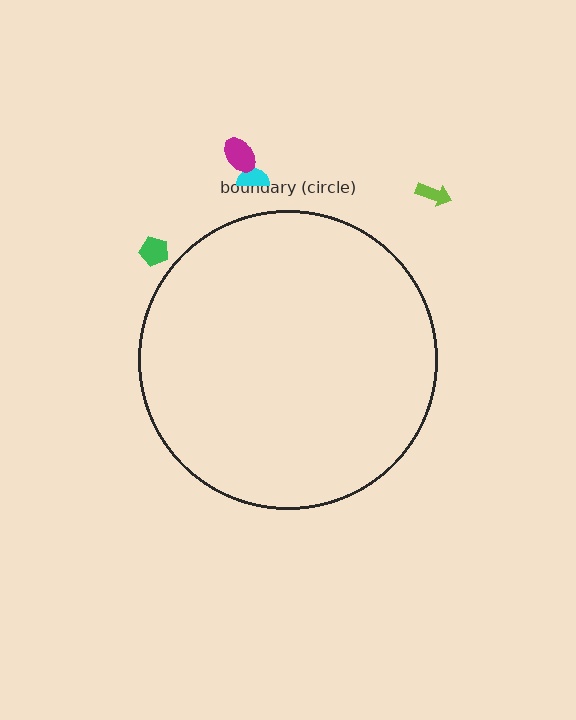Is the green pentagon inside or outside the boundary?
Outside.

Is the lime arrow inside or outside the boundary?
Outside.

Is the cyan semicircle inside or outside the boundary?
Outside.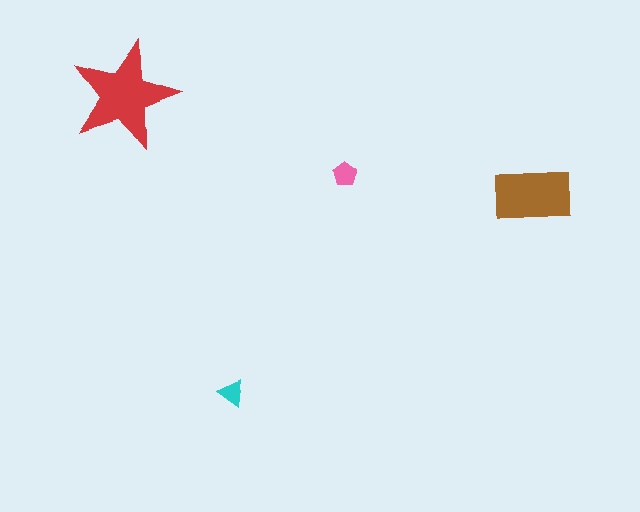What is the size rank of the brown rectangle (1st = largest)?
2nd.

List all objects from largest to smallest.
The red star, the brown rectangle, the pink pentagon, the cyan triangle.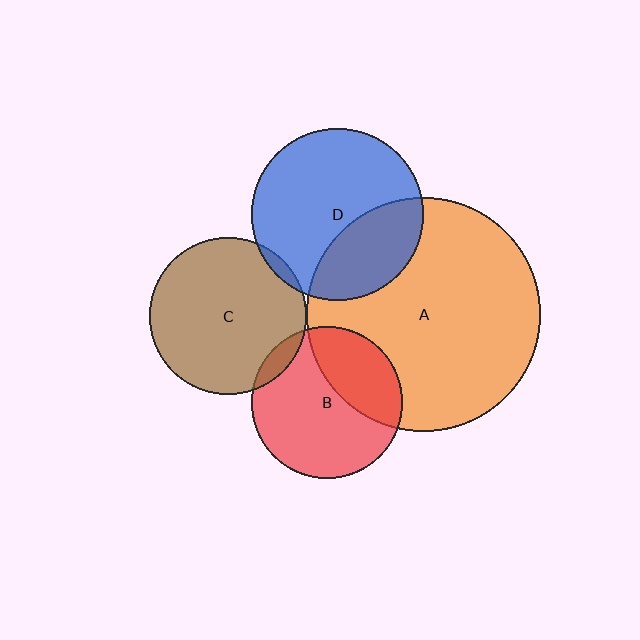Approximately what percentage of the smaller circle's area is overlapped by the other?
Approximately 5%.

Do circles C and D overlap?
Yes.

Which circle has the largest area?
Circle A (orange).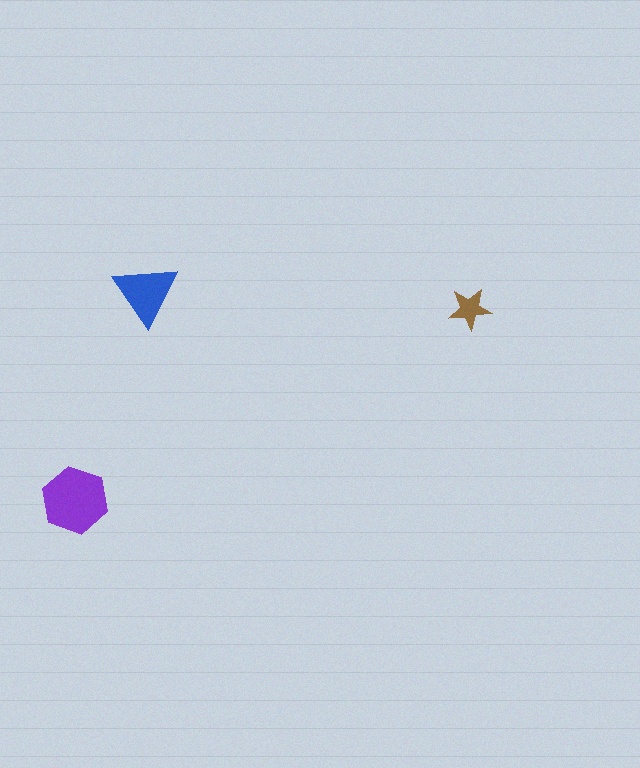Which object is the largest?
The purple hexagon.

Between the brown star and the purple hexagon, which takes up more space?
The purple hexagon.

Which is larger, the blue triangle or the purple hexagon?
The purple hexagon.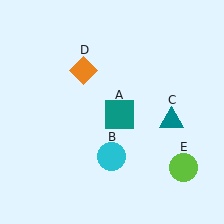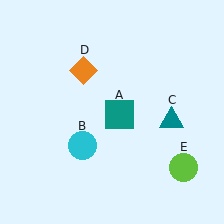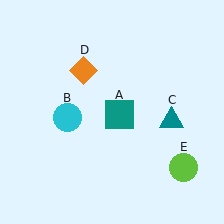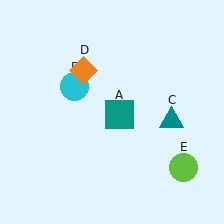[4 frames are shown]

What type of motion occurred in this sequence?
The cyan circle (object B) rotated clockwise around the center of the scene.